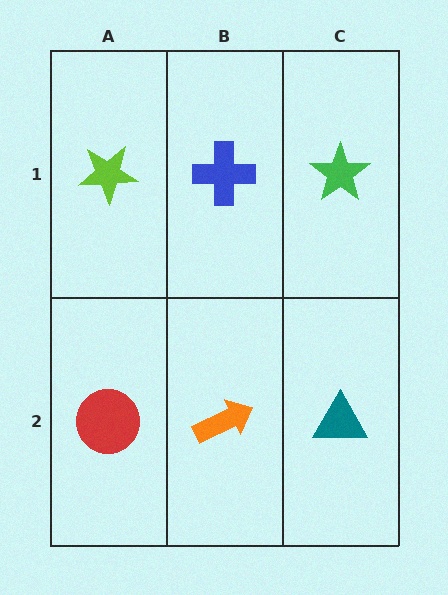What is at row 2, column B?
An orange arrow.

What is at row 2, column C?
A teal triangle.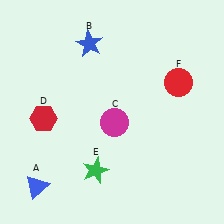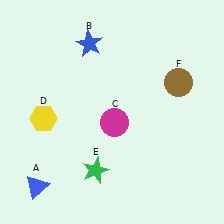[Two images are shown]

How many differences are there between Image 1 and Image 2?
There are 2 differences between the two images.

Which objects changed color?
D changed from red to yellow. F changed from red to brown.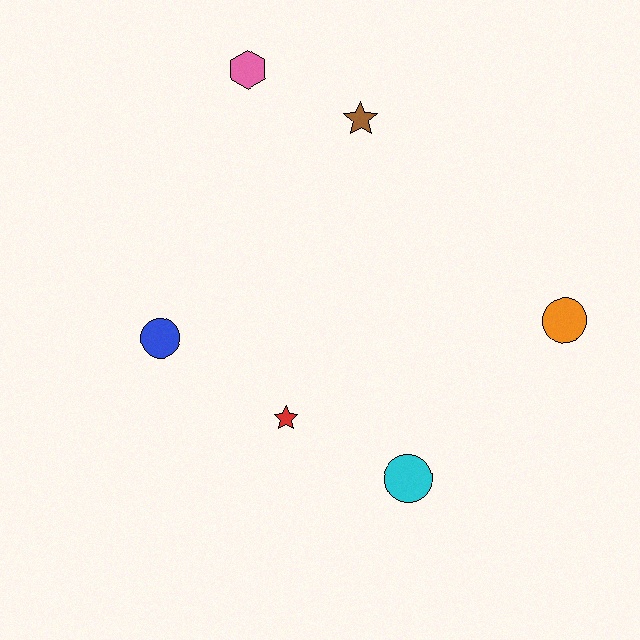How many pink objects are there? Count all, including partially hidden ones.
There is 1 pink object.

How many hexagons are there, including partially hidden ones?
There is 1 hexagon.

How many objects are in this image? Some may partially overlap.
There are 6 objects.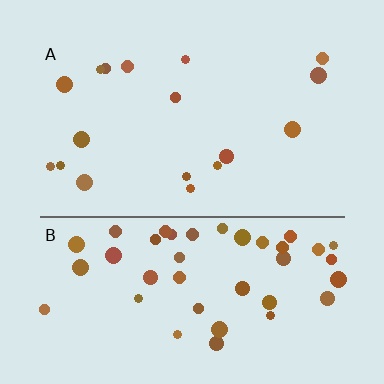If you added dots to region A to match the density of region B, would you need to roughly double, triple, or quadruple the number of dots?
Approximately triple.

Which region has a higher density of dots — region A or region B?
B (the bottom).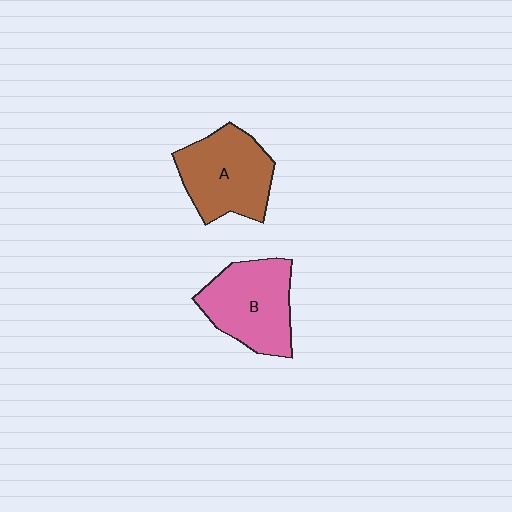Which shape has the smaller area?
Shape A (brown).